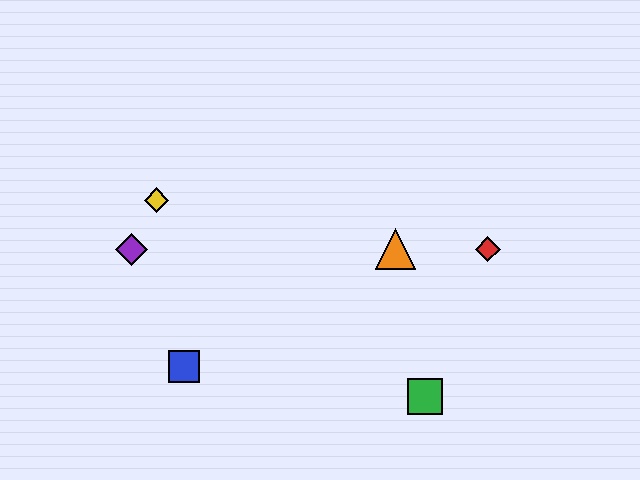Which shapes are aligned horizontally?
The red diamond, the purple diamond, the orange triangle are aligned horizontally.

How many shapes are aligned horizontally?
3 shapes (the red diamond, the purple diamond, the orange triangle) are aligned horizontally.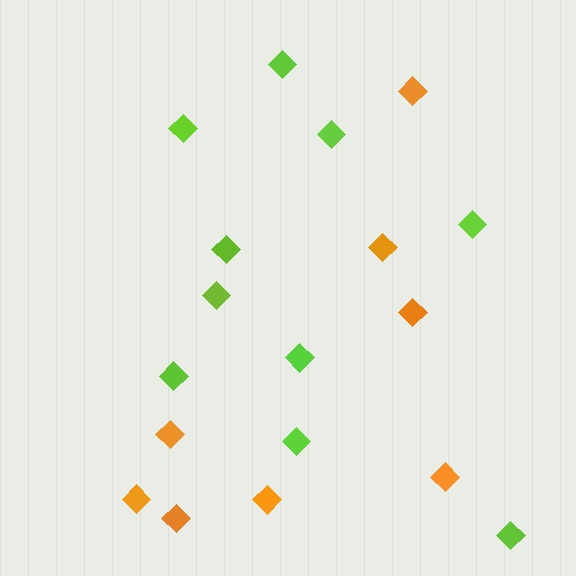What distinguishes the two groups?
There are 2 groups: one group of orange diamonds (8) and one group of lime diamonds (10).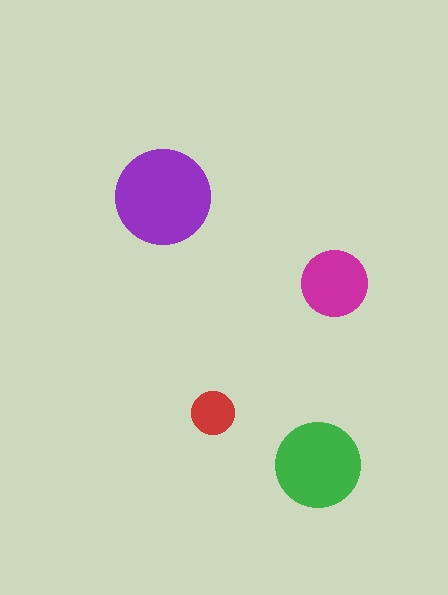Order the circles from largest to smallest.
the purple one, the green one, the magenta one, the red one.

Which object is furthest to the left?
The purple circle is leftmost.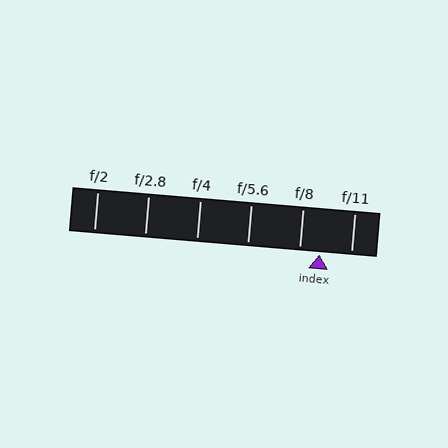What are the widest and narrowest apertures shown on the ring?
The widest aperture shown is f/2 and the narrowest is f/11.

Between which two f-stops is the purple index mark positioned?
The index mark is between f/8 and f/11.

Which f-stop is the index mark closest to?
The index mark is closest to f/8.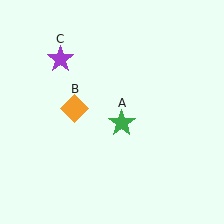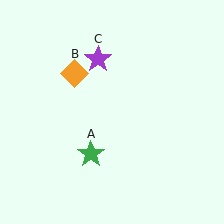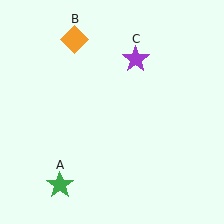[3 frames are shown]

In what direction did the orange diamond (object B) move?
The orange diamond (object B) moved up.